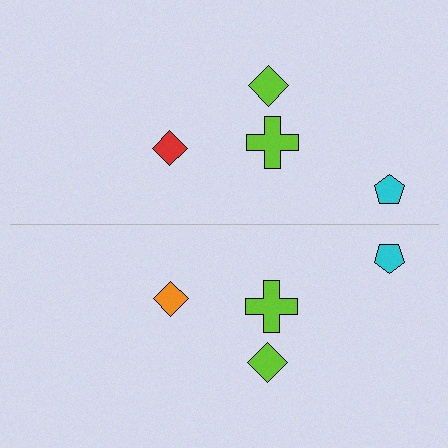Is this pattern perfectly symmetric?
No, the pattern is not perfectly symmetric. The orange diamond on the bottom side breaks the symmetry — its mirror counterpart is red.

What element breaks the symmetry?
The orange diamond on the bottom side breaks the symmetry — its mirror counterpart is red.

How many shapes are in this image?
There are 8 shapes in this image.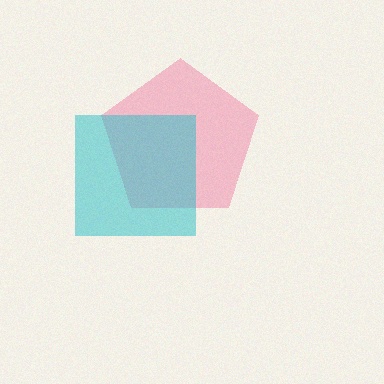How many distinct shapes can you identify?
There are 2 distinct shapes: a pink pentagon, a cyan square.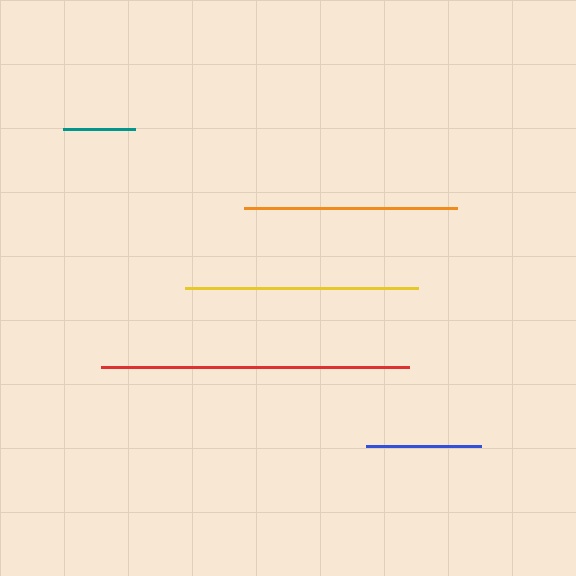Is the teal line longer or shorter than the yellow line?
The yellow line is longer than the teal line.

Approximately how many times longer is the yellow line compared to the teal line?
The yellow line is approximately 3.2 times the length of the teal line.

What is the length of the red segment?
The red segment is approximately 307 pixels long.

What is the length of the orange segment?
The orange segment is approximately 213 pixels long.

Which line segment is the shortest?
The teal line is the shortest at approximately 72 pixels.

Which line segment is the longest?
The red line is the longest at approximately 307 pixels.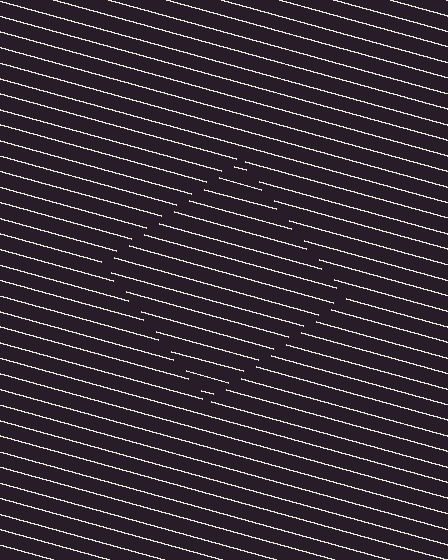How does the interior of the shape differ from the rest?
The interior of the shape contains the same grating, shifted by half a period — the contour is defined by the phase discontinuity where line-ends from the inner and outer gratings abut.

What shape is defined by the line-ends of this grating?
An illusory square. The interior of the shape contains the same grating, shifted by half a period — the contour is defined by the phase discontinuity where line-ends from the inner and outer gratings abut.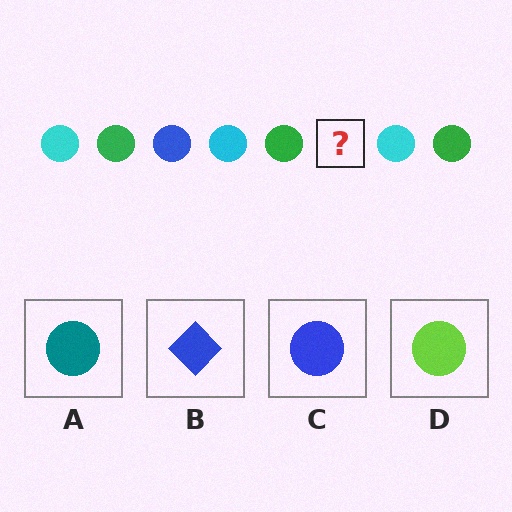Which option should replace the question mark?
Option C.